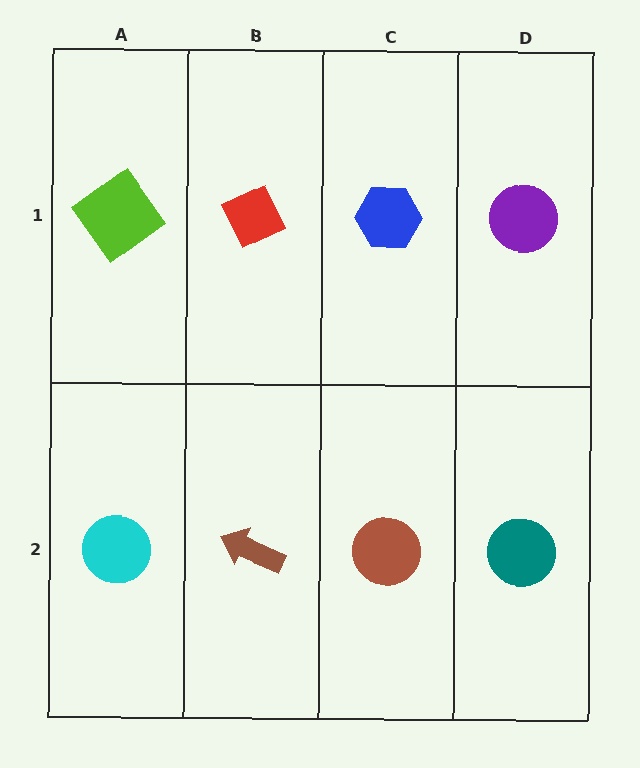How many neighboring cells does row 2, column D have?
2.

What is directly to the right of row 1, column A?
A red diamond.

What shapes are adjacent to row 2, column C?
A blue hexagon (row 1, column C), a brown arrow (row 2, column B), a teal circle (row 2, column D).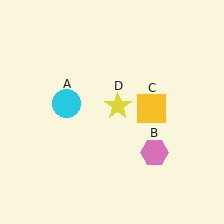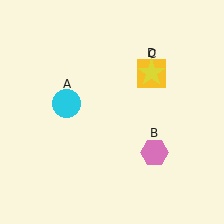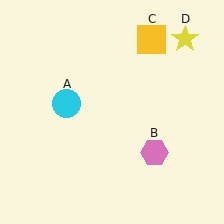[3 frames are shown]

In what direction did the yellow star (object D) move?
The yellow star (object D) moved up and to the right.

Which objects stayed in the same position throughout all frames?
Cyan circle (object A) and pink hexagon (object B) remained stationary.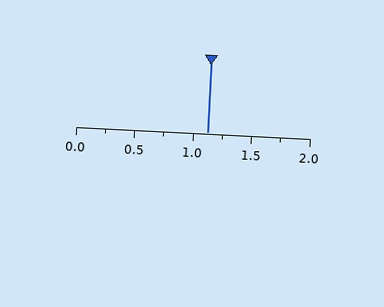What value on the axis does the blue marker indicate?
The marker indicates approximately 1.12.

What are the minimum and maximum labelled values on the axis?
The axis runs from 0.0 to 2.0.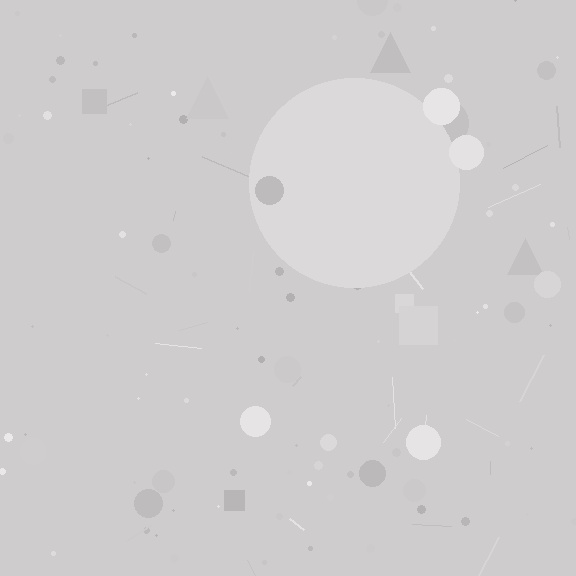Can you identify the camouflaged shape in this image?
The camouflaged shape is a circle.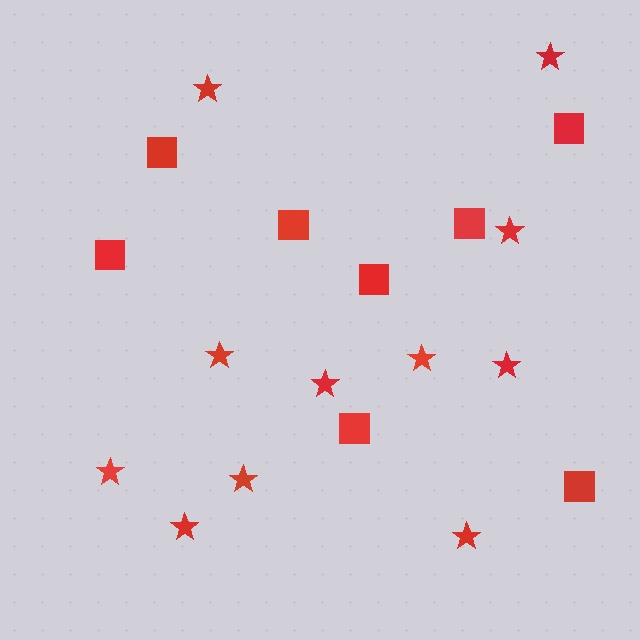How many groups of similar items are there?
There are 2 groups: one group of squares (8) and one group of stars (11).